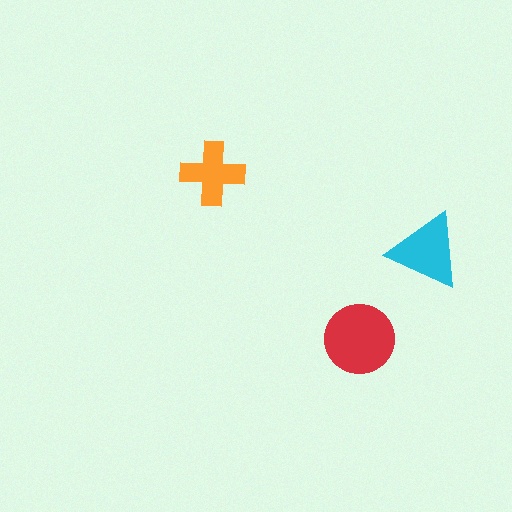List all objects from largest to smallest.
The red circle, the cyan triangle, the orange cross.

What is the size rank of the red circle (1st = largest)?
1st.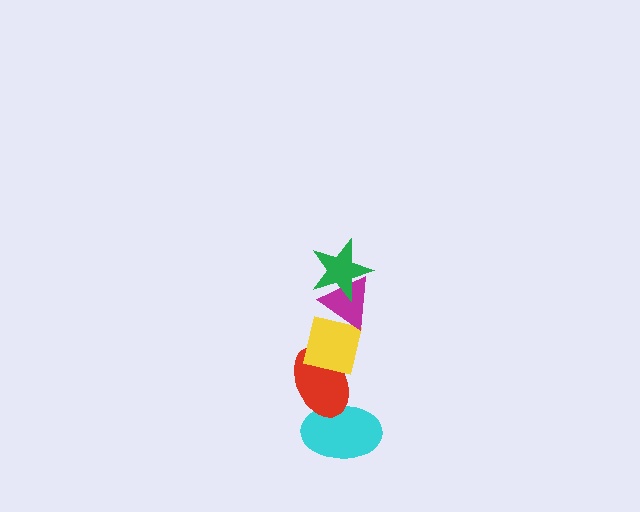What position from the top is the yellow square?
The yellow square is 3rd from the top.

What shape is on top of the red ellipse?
The yellow square is on top of the red ellipse.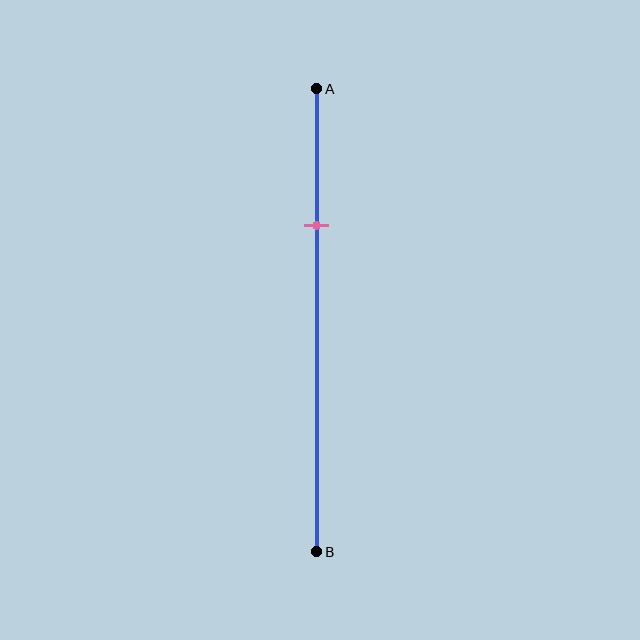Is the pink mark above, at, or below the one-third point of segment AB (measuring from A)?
The pink mark is above the one-third point of segment AB.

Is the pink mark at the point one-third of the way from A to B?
No, the mark is at about 30% from A, not at the 33% one-third point.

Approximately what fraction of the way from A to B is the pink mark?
The pink mark is approximately 30% of the way from A to B.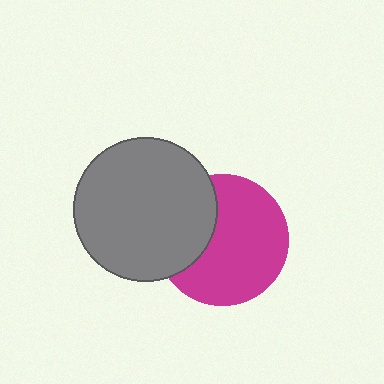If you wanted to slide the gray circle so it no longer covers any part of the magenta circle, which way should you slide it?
Slide it left — that is the most direct way to separate the two shapes.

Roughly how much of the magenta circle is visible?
Most of it is visible (roughly 68%).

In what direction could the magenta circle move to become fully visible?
The magenta circle could move right. That would shift it out from behind the gray circle entirely.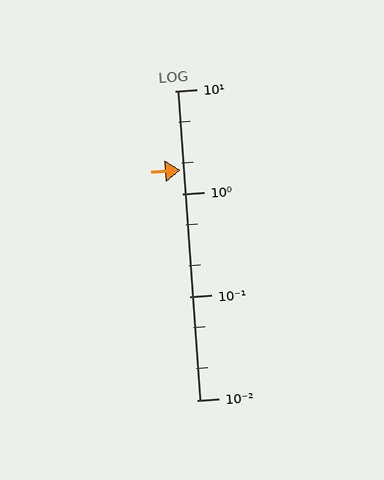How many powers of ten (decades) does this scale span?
The scale spans 3 decades, from 0.01 to 10.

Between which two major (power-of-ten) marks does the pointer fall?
The pointer is between 1 and 10.